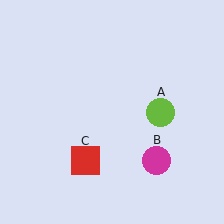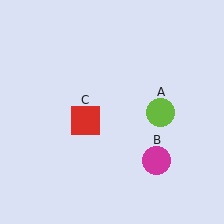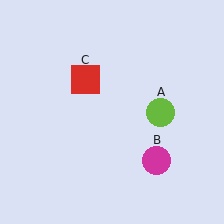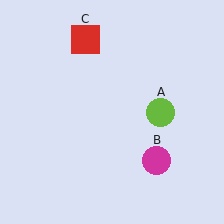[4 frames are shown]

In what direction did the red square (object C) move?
The red square (object C) moved up.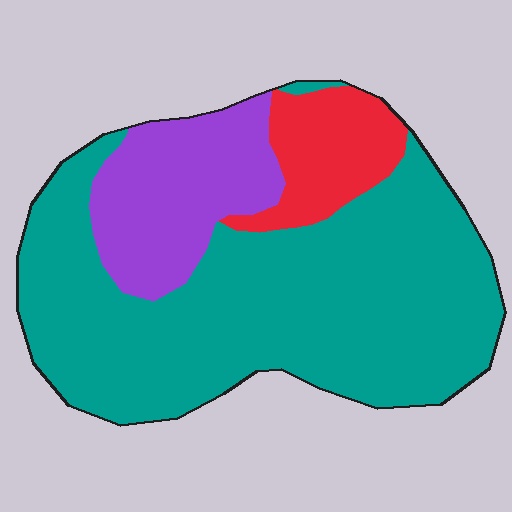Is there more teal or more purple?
Teal.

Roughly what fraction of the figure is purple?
Purple covers 20% of the figure.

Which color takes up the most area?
Teal, at roughly 70%.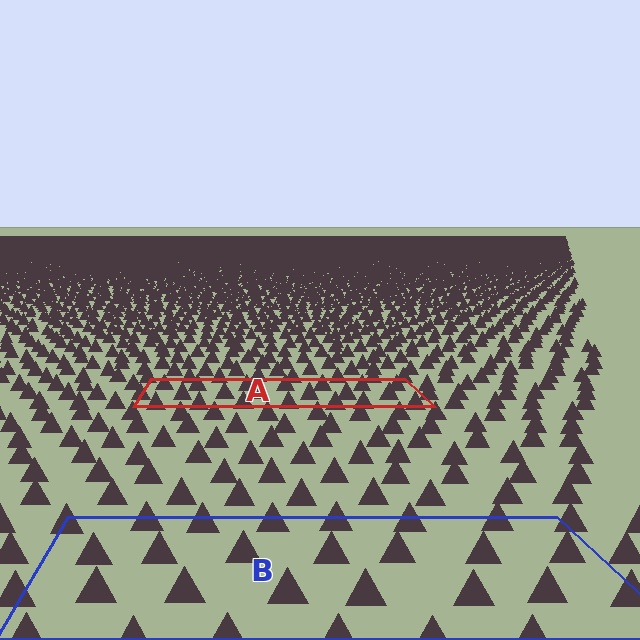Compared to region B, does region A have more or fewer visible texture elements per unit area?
Region A has more texture elements per unit area — they are packed more densely because it is farther away.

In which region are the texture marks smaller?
The texture marks are smaller in region A, because it is farther away.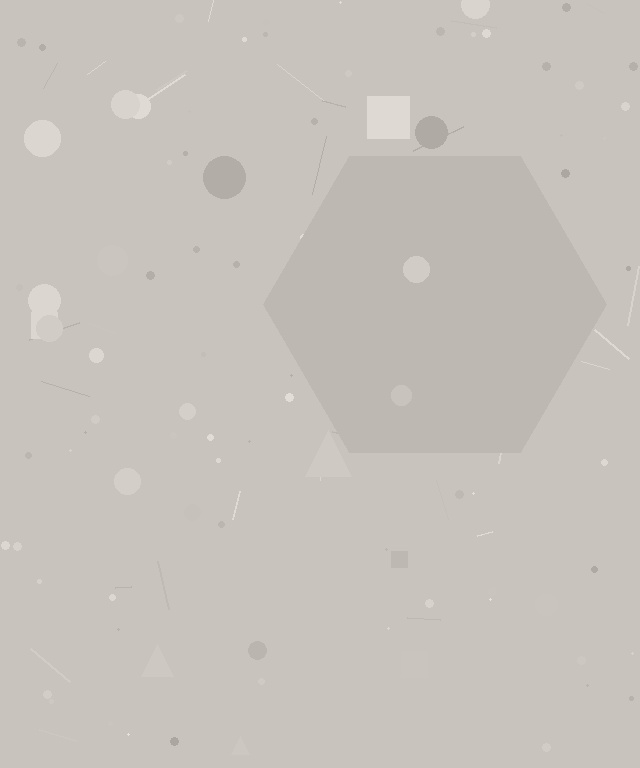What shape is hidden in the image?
A hexagon is hidden in the image.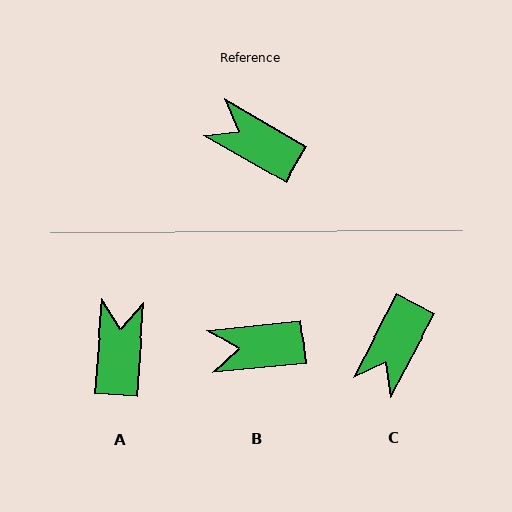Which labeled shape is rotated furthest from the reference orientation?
C, about 92 degrees away.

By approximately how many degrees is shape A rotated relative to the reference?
Approximately 64 degrees clockwise.